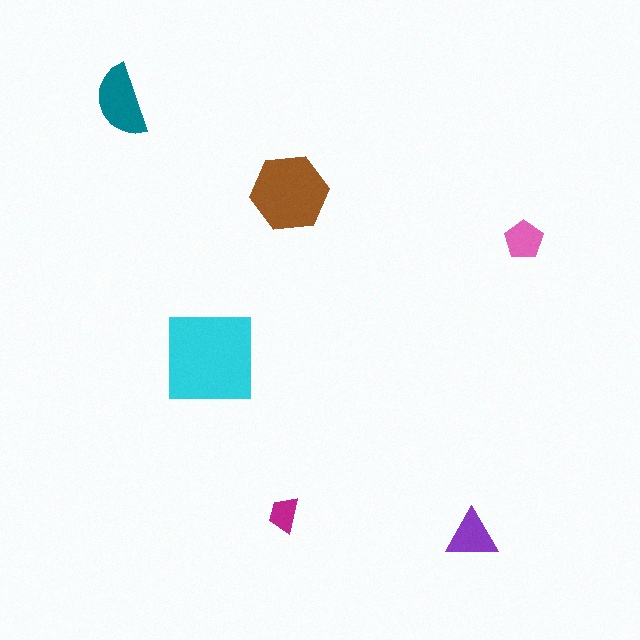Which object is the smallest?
The magenta trapezoid.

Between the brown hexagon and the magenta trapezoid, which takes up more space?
The brown hexagon.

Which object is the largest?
The cyan square.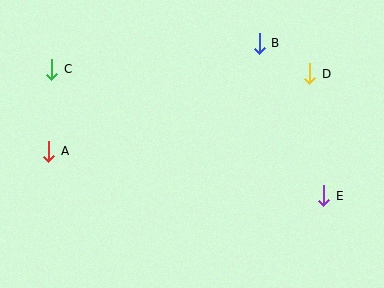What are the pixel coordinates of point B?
Point B is at (259, 43).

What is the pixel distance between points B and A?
The distance between B and A is 236 pixels.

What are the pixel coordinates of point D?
Point D is at (310, 74).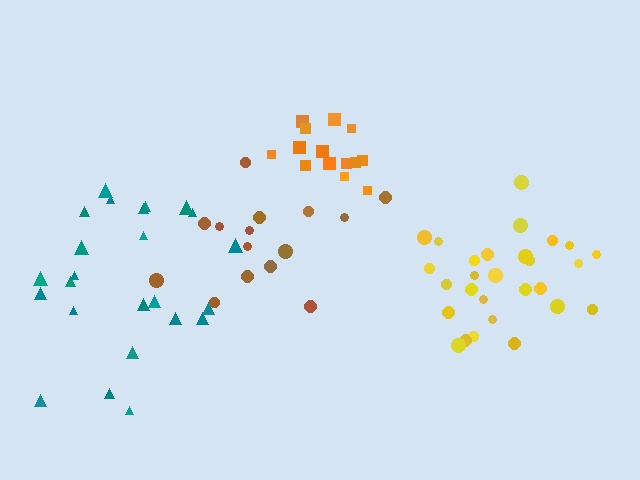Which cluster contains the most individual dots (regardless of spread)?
Yellow (28).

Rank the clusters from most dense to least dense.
orange, yellow, teal, brown.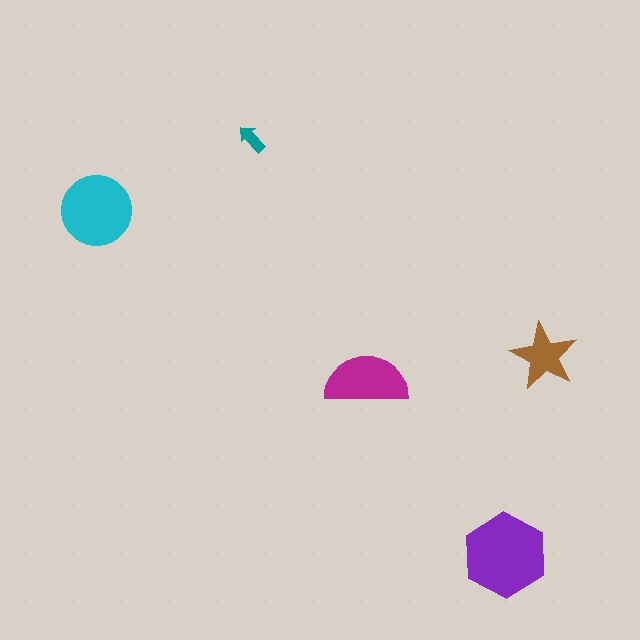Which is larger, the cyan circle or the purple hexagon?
The purple hexagon.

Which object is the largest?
The purple hexagon.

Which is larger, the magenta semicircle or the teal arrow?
The magenta semicircle.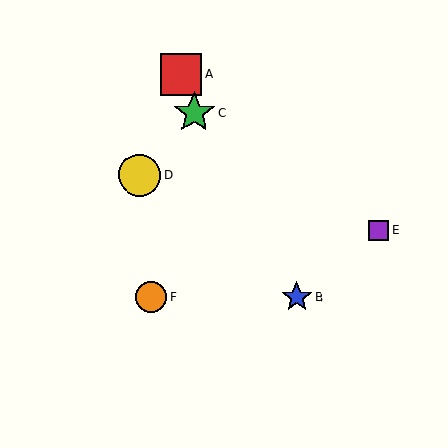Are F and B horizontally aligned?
Yes, both are at y≈297.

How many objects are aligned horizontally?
2 objects (B, F) are aligned horizontally.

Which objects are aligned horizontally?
Objects B, F are aligned horizontally.